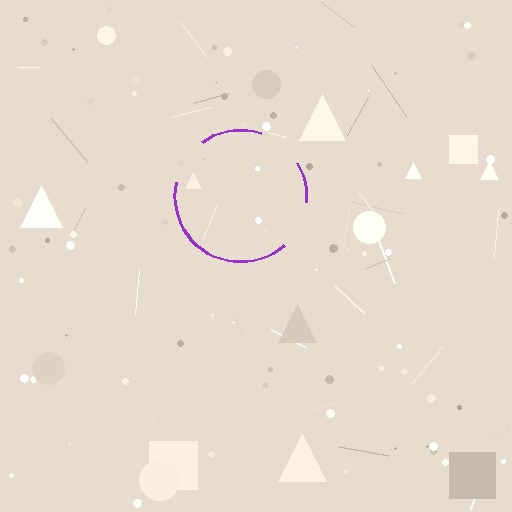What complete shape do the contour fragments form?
The contour fragments form a circle.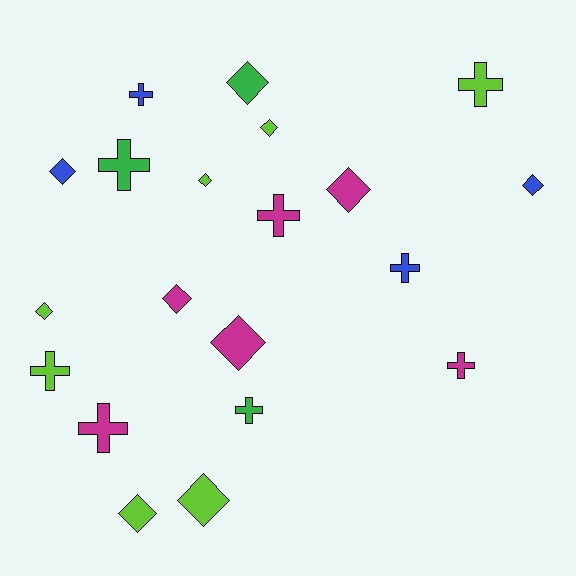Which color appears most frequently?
Lime, with 7 objects.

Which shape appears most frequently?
Diamond, with 11 objects.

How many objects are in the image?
There are 20 objects.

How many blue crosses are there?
There are 2 blue crosses.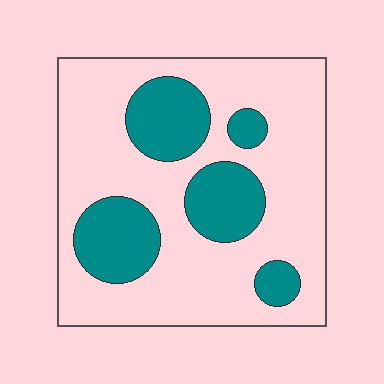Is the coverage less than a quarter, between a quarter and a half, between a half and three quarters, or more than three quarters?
Between a quarter and a half.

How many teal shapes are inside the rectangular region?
5.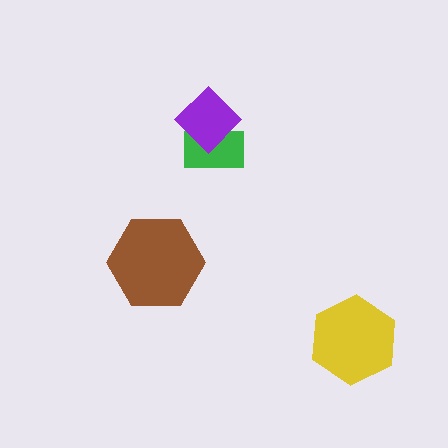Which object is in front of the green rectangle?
The purple diamond is in front of the green rectangle.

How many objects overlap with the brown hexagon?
0 objects overlap with the brown hexagon.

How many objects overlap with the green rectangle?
1 object overlaps with the green rectangle.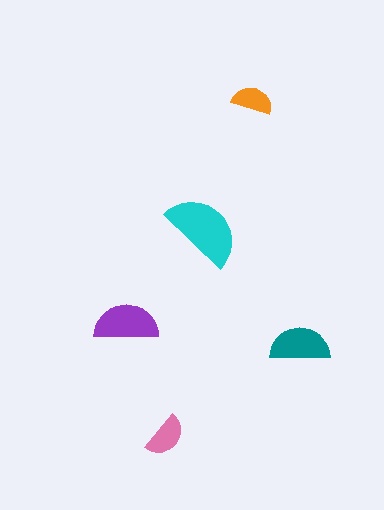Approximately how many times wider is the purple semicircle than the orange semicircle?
About 1.5 times wider.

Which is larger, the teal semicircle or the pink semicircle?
The teal one.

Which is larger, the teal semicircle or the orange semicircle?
The teal one.